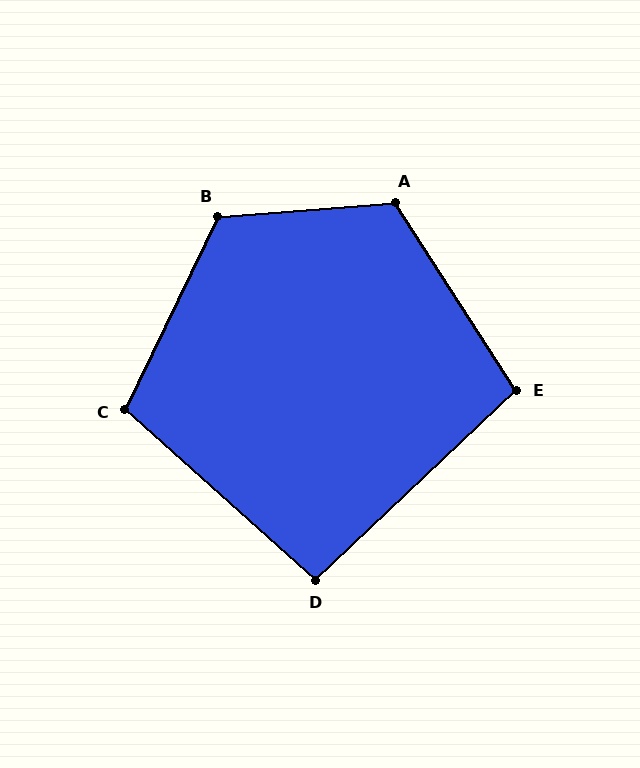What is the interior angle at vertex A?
Approximately 118 degrees (obtuse).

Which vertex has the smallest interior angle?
D, at approximately 95 degrees.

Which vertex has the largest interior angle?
B, at approximately 120 degrees.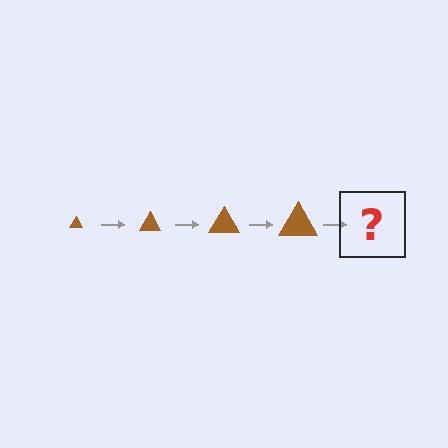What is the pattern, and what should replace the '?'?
The pattern is that the triangle gets progressively larger each step. The '?' should be a brown triangle, larger than the previous one.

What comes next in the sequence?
The next element should be a brown triangle, larger than the previous one.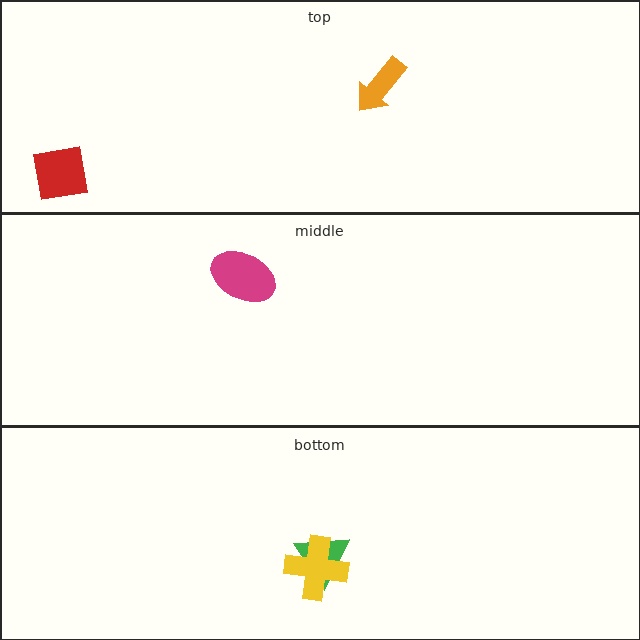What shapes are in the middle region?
The magenta ellipse.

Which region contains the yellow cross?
The bottom region.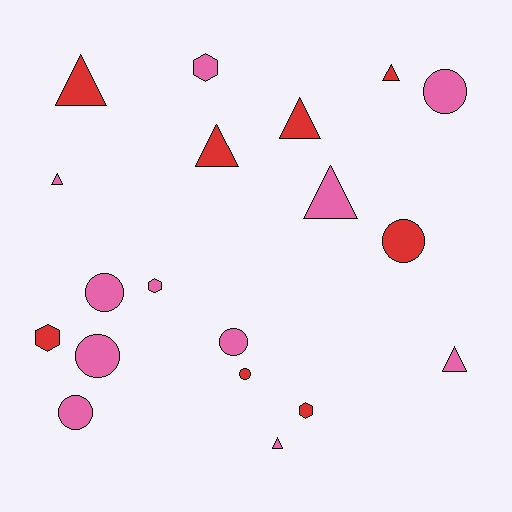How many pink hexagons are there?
There are 2 pink hexagons.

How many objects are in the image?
There are 19 objects.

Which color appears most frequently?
Pink, with 11 objects.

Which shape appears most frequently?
Triangle, with 8 objects.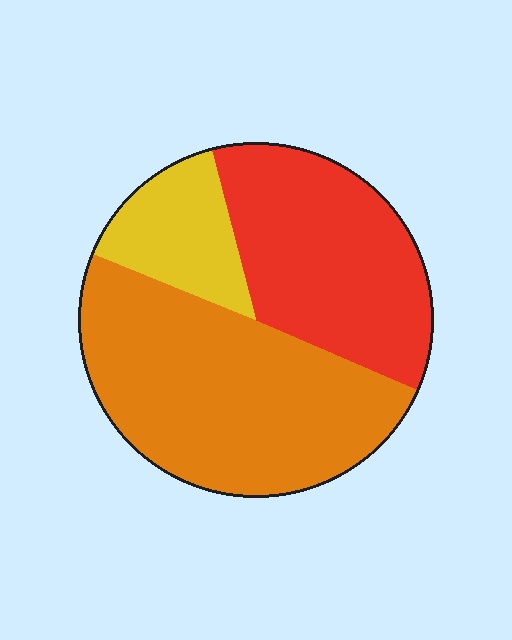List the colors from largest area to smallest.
From largest to smallest: orange, red, yellow.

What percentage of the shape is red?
Red covers 36% of the shape.